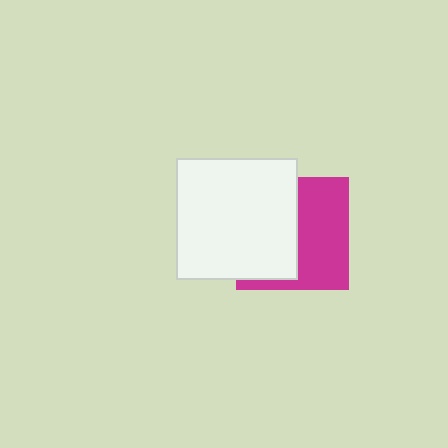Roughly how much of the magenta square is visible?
About half of it is visible (roughly 50%).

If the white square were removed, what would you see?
You would see the complete magenta square.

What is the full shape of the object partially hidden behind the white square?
The partially hidden object is a magenta square.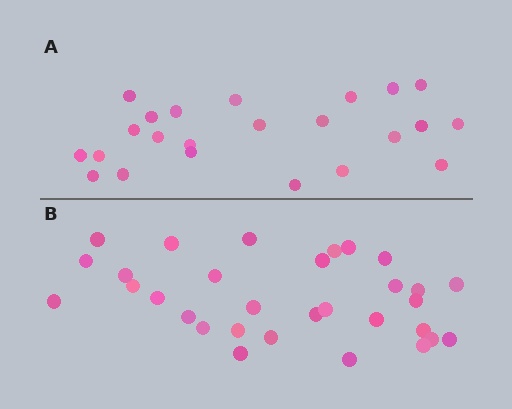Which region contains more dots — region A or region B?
Region B (the bottom region) has more dots.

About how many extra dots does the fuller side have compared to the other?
Region B has roughly 8 or so more dots than region A.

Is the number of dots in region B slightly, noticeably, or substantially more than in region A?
Region B has noticeably more, but not dramatically so. The ratio is roughly 1.3 to 1.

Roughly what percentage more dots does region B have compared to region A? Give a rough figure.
About 35% more.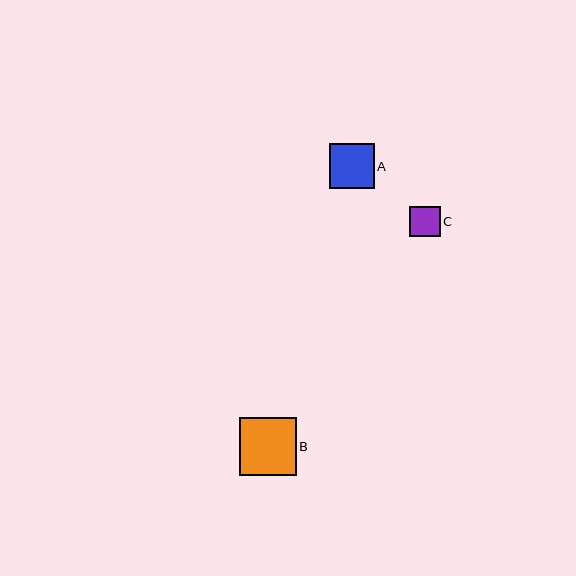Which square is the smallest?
Square C is the smallest with a size of approximately 30 pixels.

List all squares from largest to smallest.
From largest to smallest: B, A, C.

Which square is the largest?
Square B is the largest with a size of approximately 57 pixels.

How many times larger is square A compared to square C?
Square A is approximately 1.5 times the size of square C.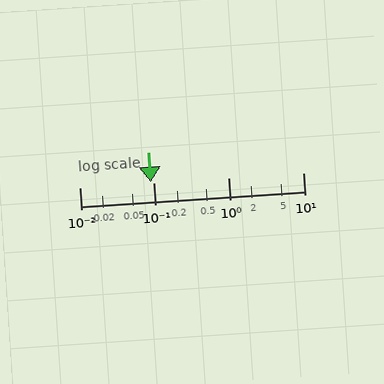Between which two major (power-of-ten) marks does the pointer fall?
The pointer is between 0.01 and 0.1.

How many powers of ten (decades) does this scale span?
The scale spans 3 decades, from 0.01 to 10.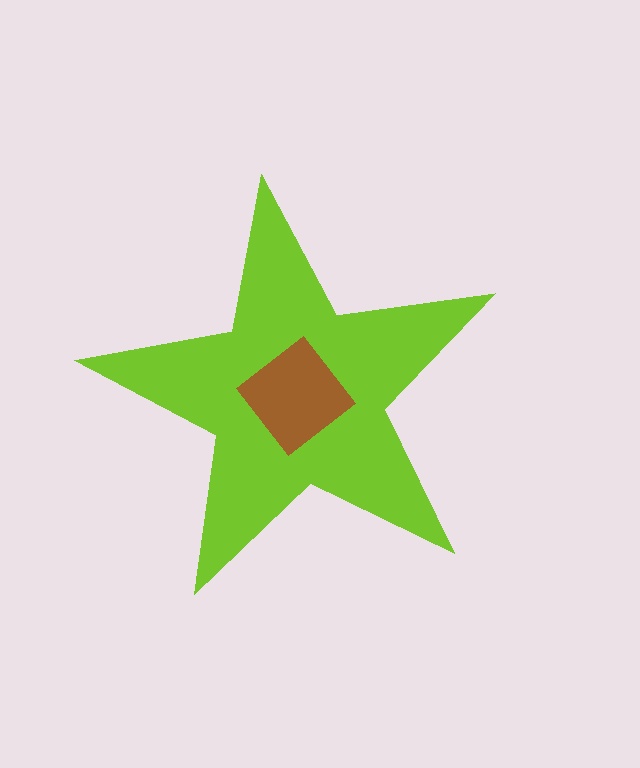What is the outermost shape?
The lime star.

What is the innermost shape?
The brown diamond.